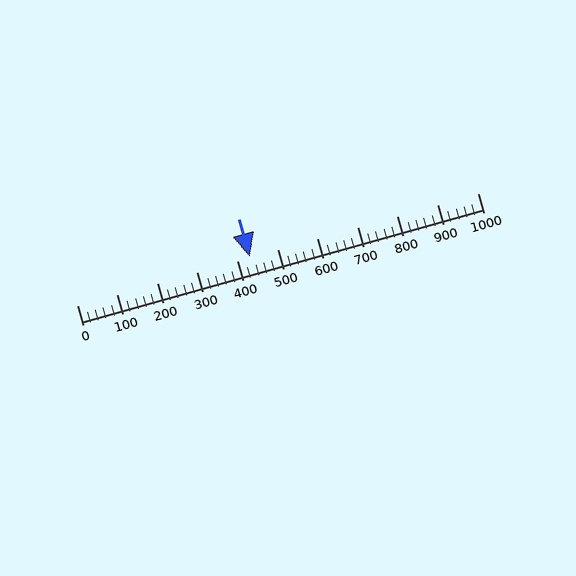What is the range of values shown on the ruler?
The ruler shows values from 0 to 1000.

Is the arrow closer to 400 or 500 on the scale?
The arrow is closer to 400.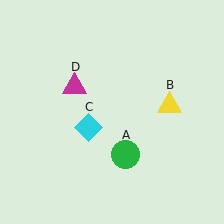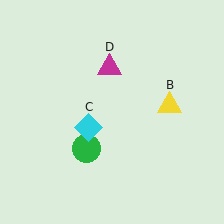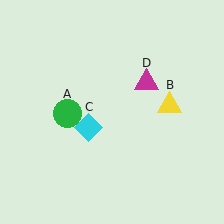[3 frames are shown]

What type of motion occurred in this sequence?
The green circle (object A), magenta triangle (object D) rotated clockwise around the center of the scene.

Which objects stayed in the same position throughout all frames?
Yellow triangle (object B) and cyan diamond (object C) remained stationary.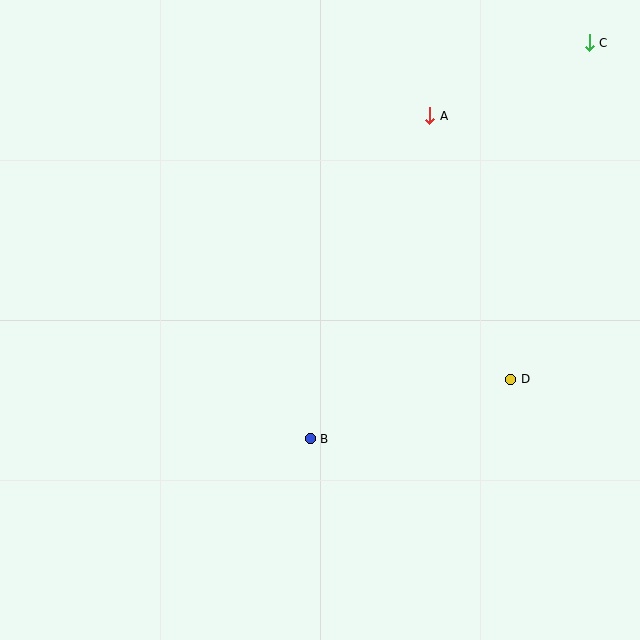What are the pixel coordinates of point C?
Point C is at (589, 43).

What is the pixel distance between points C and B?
The distance between C and B is 484 pixels.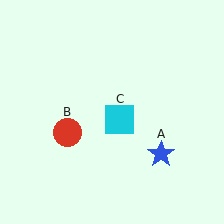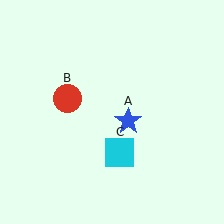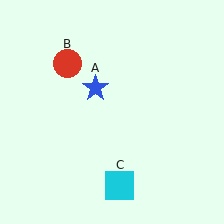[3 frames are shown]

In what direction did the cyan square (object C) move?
The cyan square (object C) moved down.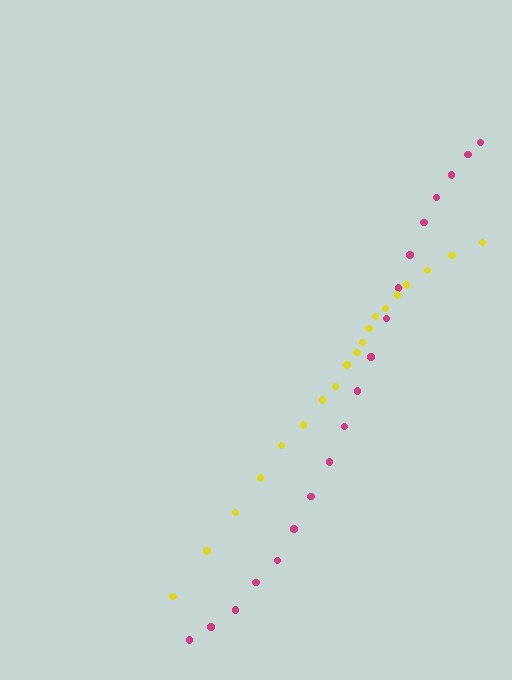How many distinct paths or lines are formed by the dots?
There are 2 distinct paths.